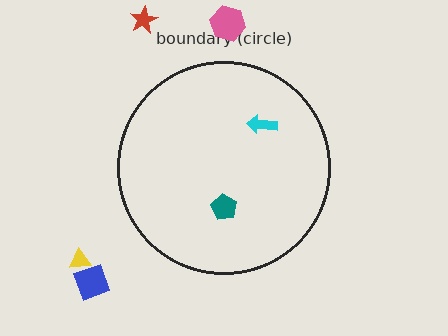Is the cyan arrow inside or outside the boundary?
Inside.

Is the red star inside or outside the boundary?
Outside.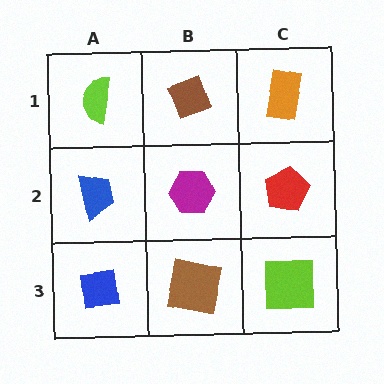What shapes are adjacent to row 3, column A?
A blue trapezoid (row 2, column A), a brown square (row 3, column B).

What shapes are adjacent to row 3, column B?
A magenta hexagon (row 2, column B), a blue square (row 3, column A), a lime square (row 3, column C).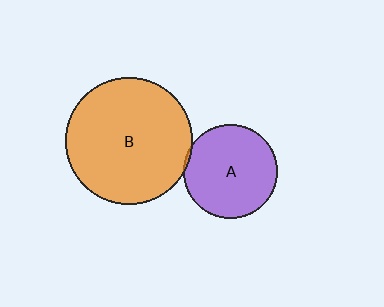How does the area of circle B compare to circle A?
Approximately 1.8 times.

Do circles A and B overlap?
Yes.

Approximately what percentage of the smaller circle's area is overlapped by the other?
Approximately 5%.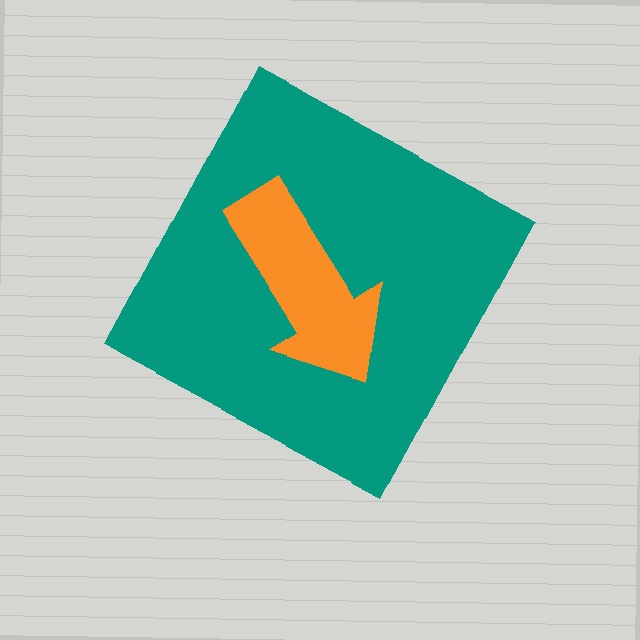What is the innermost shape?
The orange arrow.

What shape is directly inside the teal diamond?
The orange arrow.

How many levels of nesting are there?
2.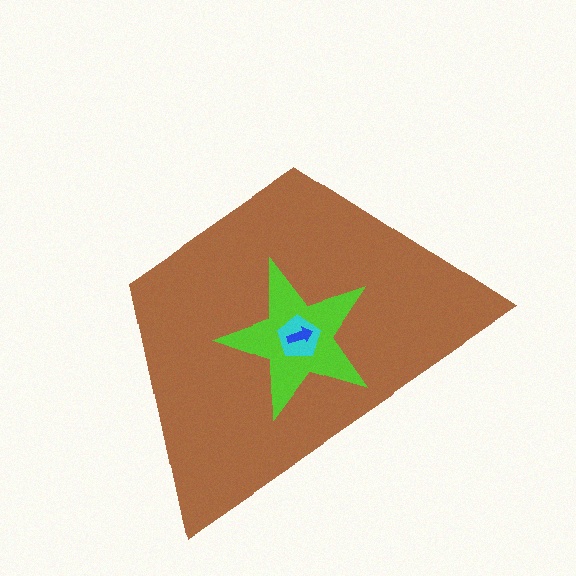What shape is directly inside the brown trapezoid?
The lime star.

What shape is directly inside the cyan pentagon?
The blue arrow.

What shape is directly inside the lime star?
The cyan pentagon.